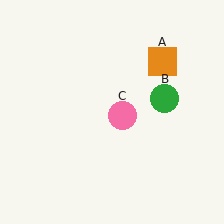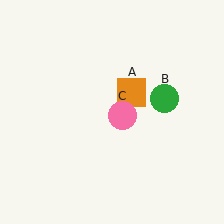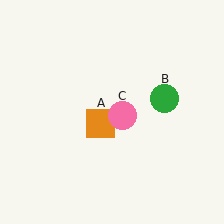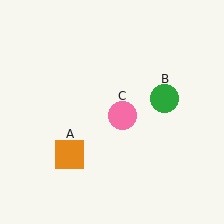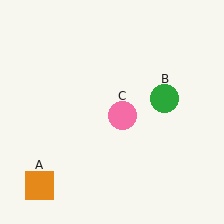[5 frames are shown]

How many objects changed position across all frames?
1 object changed position: orange square (object A).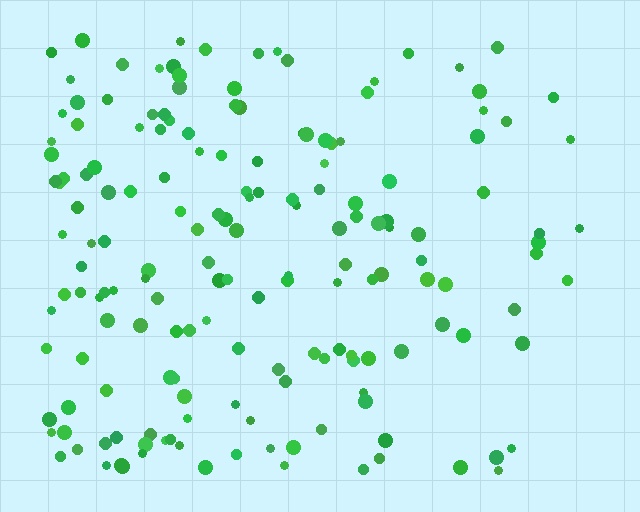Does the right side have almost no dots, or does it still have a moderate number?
Still a moderate number, just noticeably fewer than the left.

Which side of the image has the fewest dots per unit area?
The right.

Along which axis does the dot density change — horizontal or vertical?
Horizontal.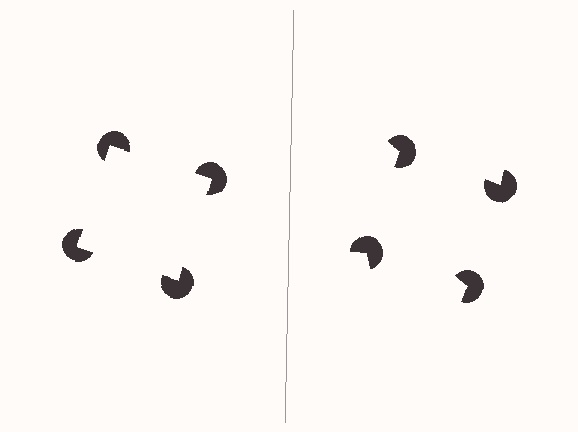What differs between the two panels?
The pac-man discs are positioned identically on both sides; only the wedge orientations differ. On the left they align to a square; on the right they are misaligned.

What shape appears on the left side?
An illusory square.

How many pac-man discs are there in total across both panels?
8 — 4 on each side.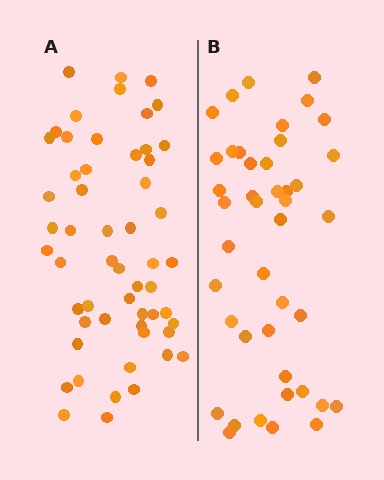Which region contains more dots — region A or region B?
Region A (the left region) has more dots.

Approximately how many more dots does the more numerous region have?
Region A has roughly 12 or so more dots than region B.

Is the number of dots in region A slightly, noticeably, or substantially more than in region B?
Region A has noticeably more, but not dramatically so. The ratio is roughly 1.3 to 1.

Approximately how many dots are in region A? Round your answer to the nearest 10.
About 60 dots. (The exact count is 55, which rounds to 60.)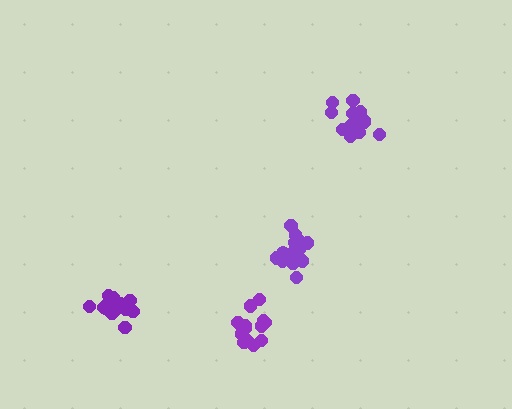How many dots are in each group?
Group 1: 15 dots, Group 2: 15 dots, Group 3: 13 dots, Group 4: 16 dots (59 total).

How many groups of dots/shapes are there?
There are 4 groups.